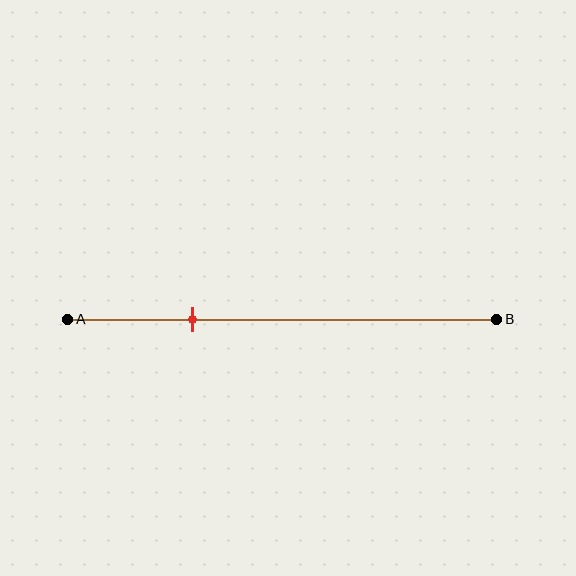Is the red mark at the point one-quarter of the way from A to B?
No, the mark is at about 30% from A, not at the 25% one-quarter point.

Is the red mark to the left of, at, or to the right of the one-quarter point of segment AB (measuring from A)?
The red mark is to the right of the one-quarter point of segment AB.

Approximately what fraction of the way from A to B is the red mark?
The red mark is approximately 30% of the way from A to B.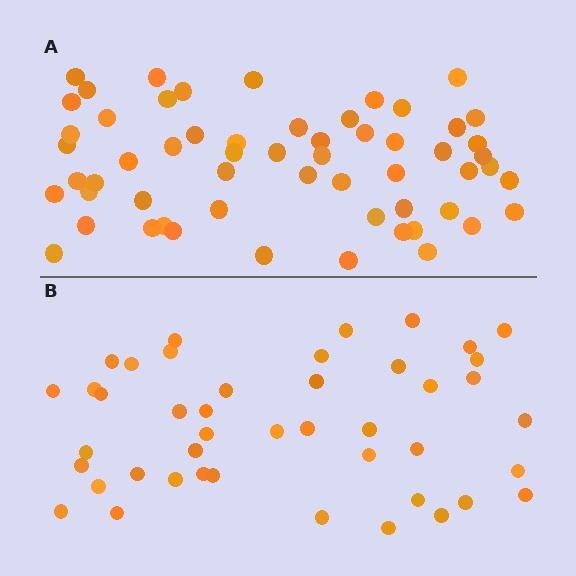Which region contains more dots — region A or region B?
Region A (the top region) has more dots.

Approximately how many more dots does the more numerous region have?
Region A has approximately 15 more dots than region B.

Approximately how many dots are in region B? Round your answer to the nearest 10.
About 40 dots. (The exact count is 44, which rounds to 40.)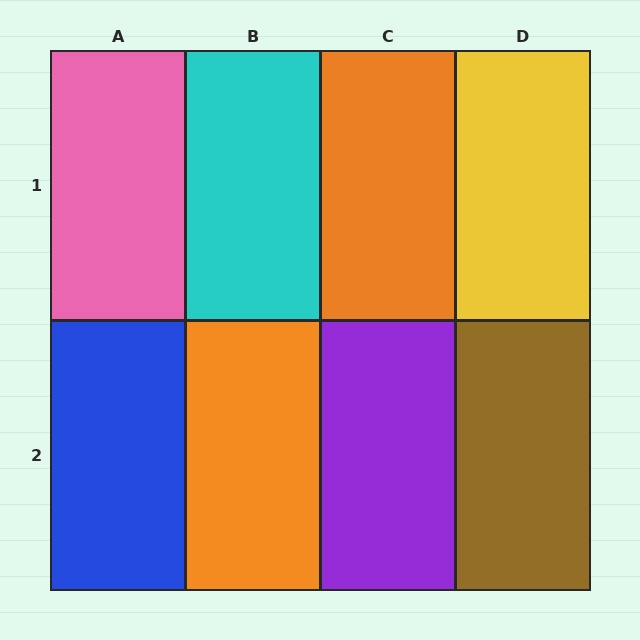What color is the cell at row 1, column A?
Pink.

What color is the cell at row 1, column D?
Yellow.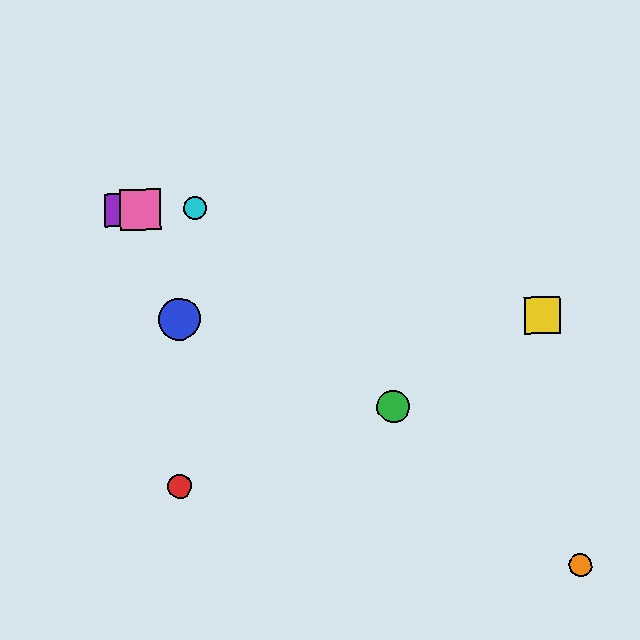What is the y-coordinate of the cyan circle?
The cyan circle is at y≈208.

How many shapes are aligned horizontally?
3 shapes (the purple square, the cyan circle, the pink square) are aligned horizontally.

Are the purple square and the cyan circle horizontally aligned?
Yes, both are at y≈210.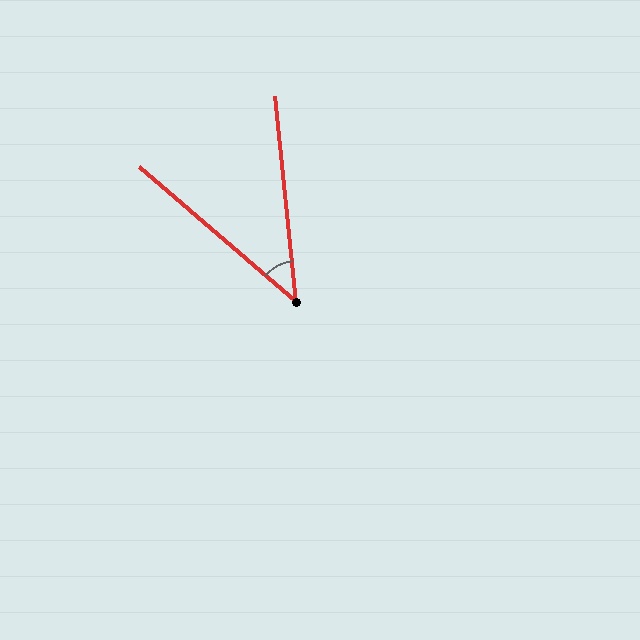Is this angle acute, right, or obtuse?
It is acute.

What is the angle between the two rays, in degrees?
Approximately 44 degrees.